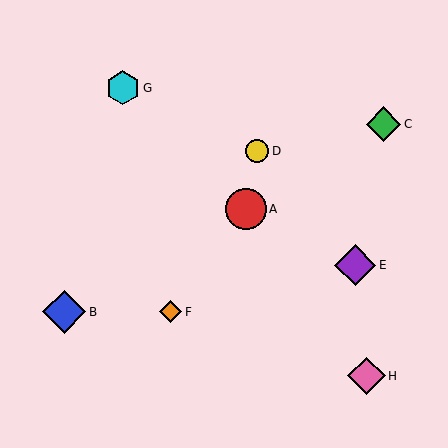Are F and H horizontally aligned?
No, F is at y≈312 and H is at y≈376.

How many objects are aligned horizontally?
2 objects (B, F) are aligned horizontally.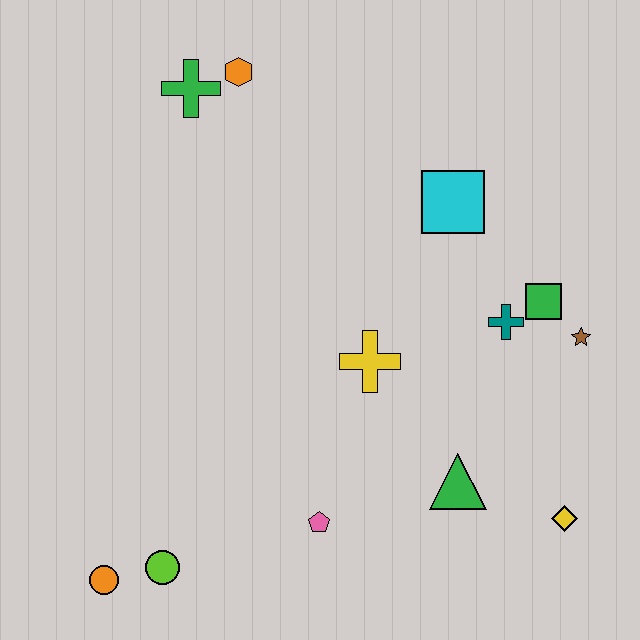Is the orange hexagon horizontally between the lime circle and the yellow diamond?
Yes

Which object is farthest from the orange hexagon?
The yellow diamond is farthest from the orange hexagon.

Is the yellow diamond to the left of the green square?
No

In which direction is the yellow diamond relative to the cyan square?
The yellow diamond is below the cyan square.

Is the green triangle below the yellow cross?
Yes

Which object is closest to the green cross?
The orange hexagon is closest to the green cross.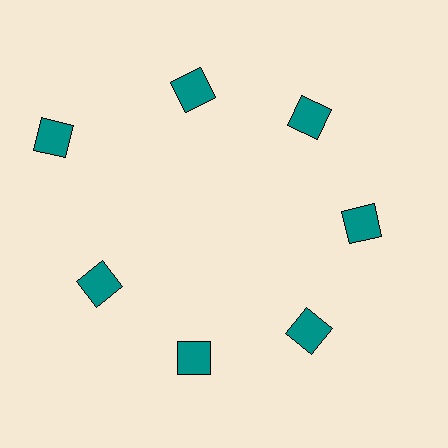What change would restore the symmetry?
The symmetry would be restored by moving it inward, back onto the ring so that all 7 diamonds sit at equal angles and equal distance from the center.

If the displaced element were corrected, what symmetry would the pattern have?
It would have 7-fold rotational symmetry — the pattern would map onto itself every 51 degrees.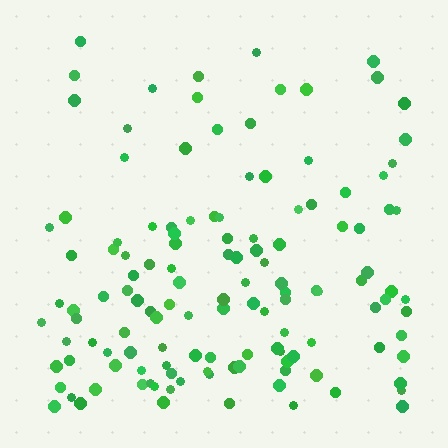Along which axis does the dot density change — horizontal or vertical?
Vertical.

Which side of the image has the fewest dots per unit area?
The top.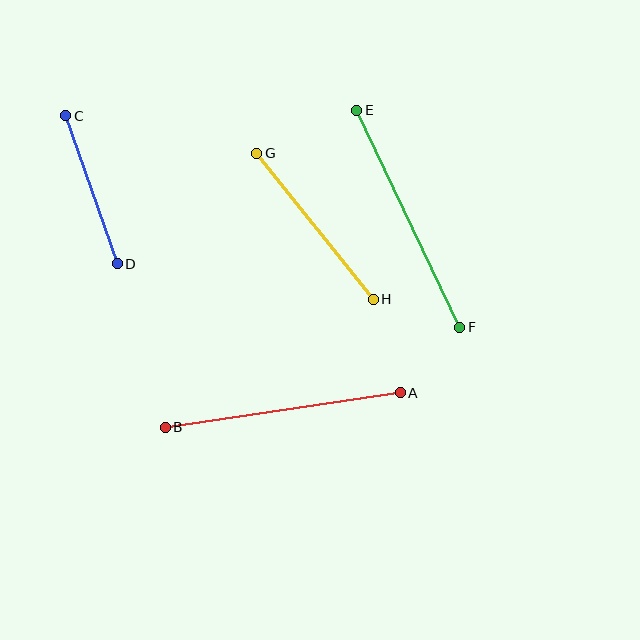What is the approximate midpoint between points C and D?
The midpoint is at approximately (91, 190) pixels.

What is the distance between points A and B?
The distance is approximately 237 pixels.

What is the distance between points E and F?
The distance is approximately 240 pixels.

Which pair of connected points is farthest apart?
Points E and F are farthest apart.